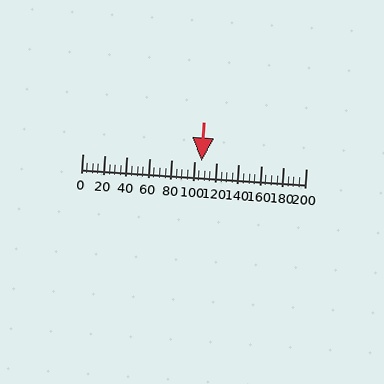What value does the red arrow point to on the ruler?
The red arrow points to approximately 107.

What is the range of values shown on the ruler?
The ruler shows values from 0 to 200.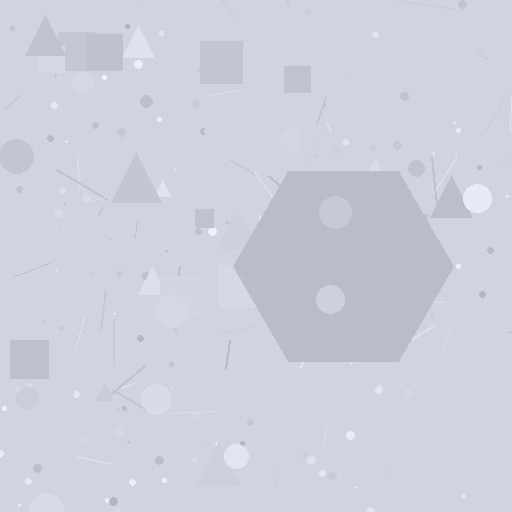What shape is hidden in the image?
A hexagon is hidden in the image.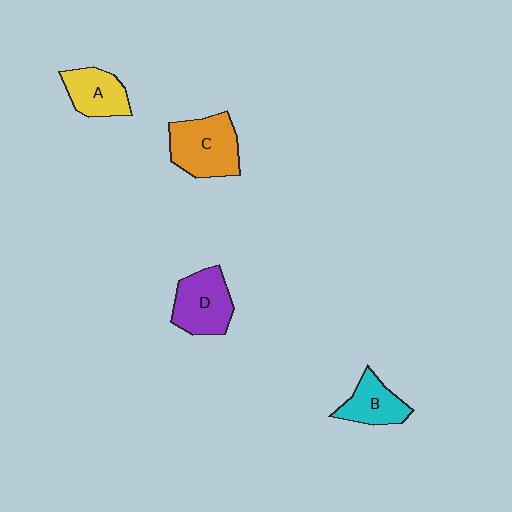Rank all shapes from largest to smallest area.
From largest to smallest: C (orange), D (purple), A (yellow), B (cyan).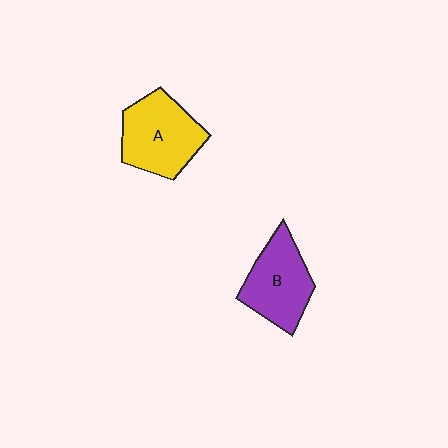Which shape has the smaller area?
Shape B (purple).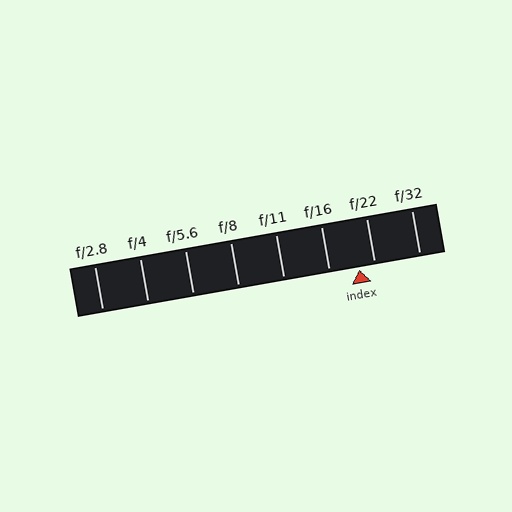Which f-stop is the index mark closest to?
The index mark is closest to f/22.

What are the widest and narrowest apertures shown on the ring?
The widest aperture shown is f/2.8 and the narrowest is f/32.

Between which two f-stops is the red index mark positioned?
The index mark is between f/16 and f/22.